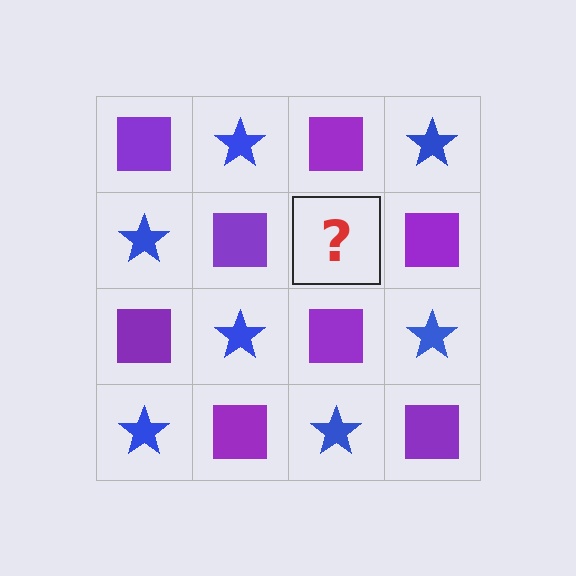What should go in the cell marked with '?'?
The missing cell should contain a blue star.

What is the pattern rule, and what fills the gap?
The rule is that it alternates purple square and blue star in a checkerboard pattern. The gap should be filled with a blue star.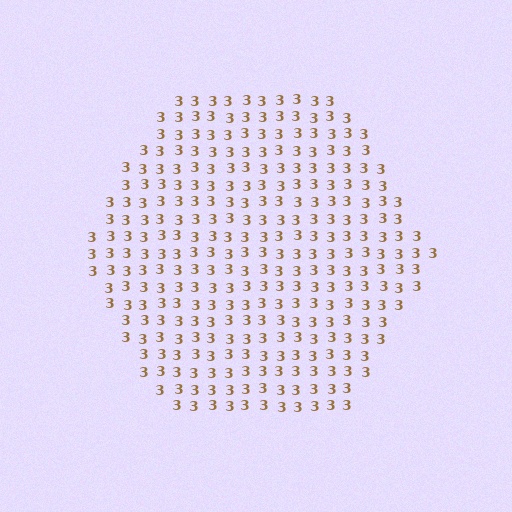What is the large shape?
The large shape is a hexagon.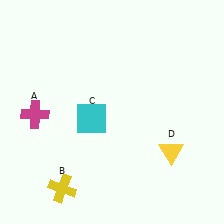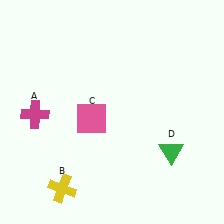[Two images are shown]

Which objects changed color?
C changed from cyan to pink. D changed from yellow to green.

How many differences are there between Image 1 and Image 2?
There are 2 differences between the two images.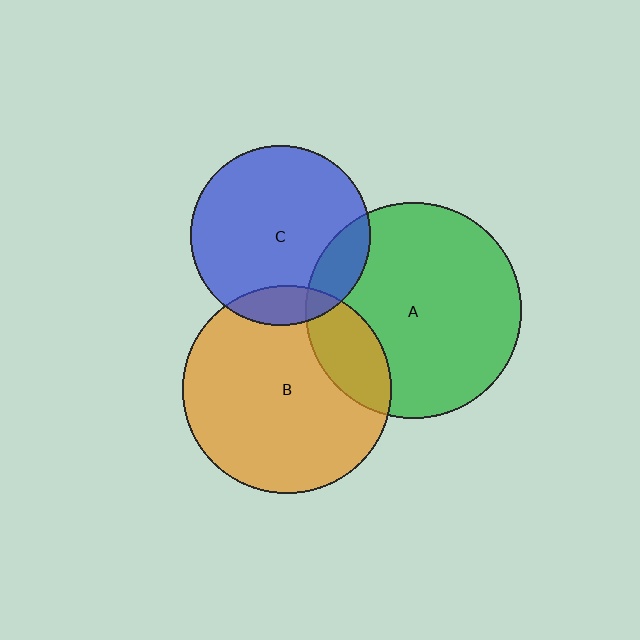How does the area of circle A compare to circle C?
Approximately 1.4 times.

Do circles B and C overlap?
Yes.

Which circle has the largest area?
Circle A (green).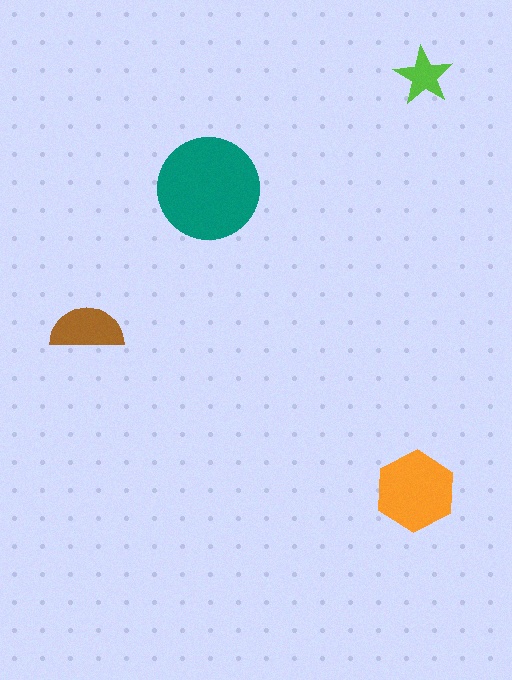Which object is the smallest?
The lime star.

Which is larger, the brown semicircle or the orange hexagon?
The orange hexagon.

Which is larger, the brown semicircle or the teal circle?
The teal circle.